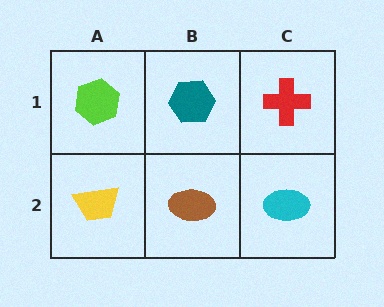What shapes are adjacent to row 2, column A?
A lime hexagon (row 1, column A), a brown ellipse (row 2, column B).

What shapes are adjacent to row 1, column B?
A brown ellipse (row 2, column B), a lime hexagon (row 1, column A), a red cross (row 1, column C).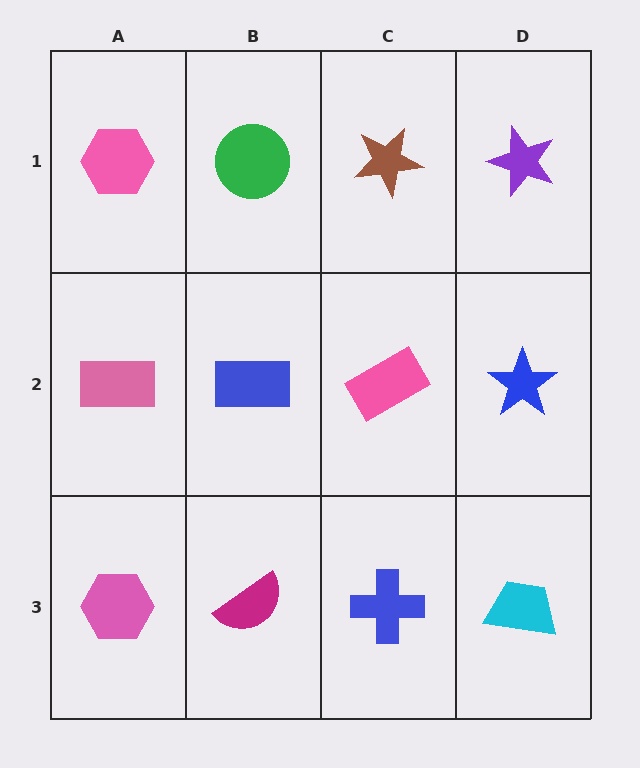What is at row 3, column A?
A pink hexagon.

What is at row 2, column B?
A blue rectangle.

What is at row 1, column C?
A brown star.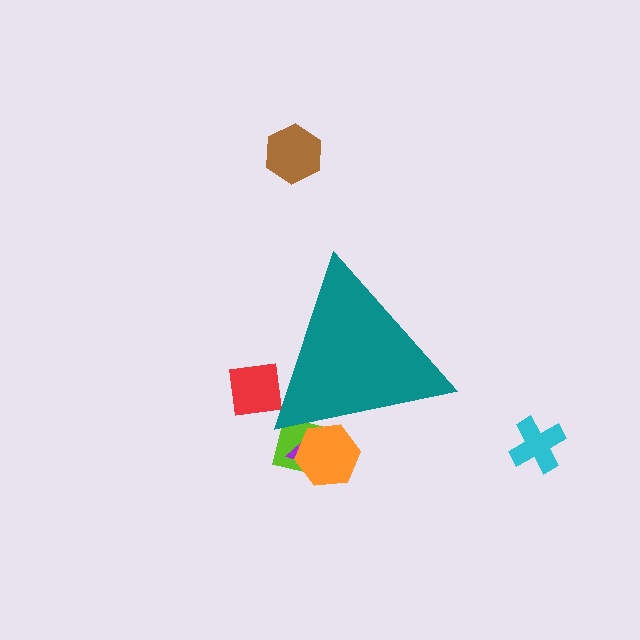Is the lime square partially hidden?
Yes, the lime square is partially hidden behind the teal triangle.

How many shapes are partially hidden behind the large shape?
4 shapes are partially hidden.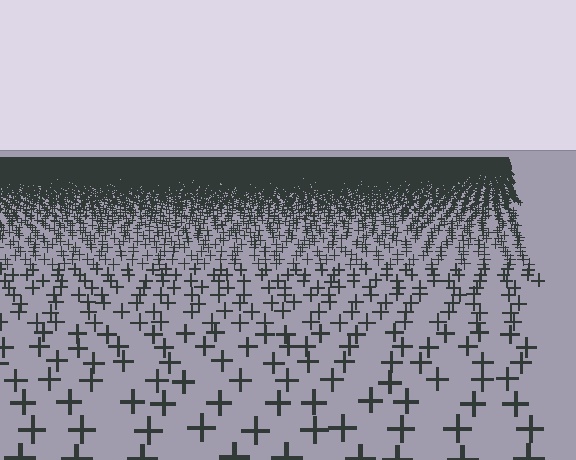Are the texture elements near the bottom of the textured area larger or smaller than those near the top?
Larger. Near the bottom, elements are closer to the viewer and appear at a bigger on-screen size.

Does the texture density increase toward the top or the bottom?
Density increases toward the top.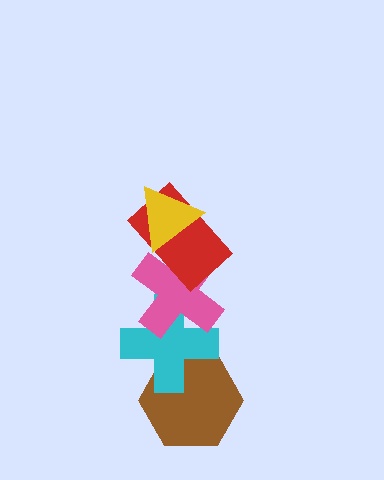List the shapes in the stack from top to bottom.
From top to bottom: the yellow triangle, the red rectangle, the pink cross, the cyan cross, the brown hexagon.